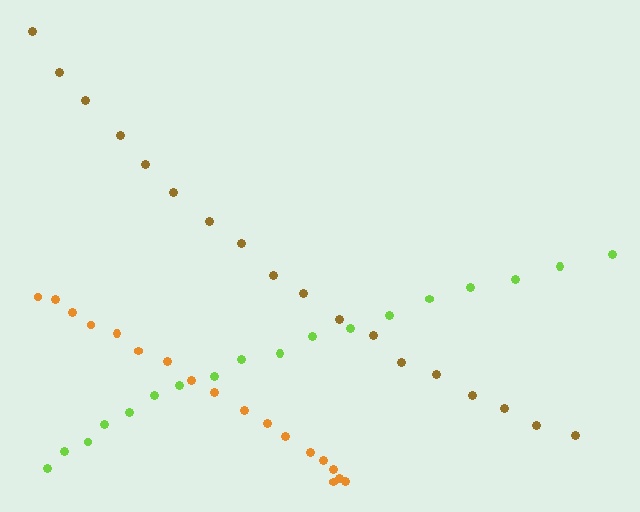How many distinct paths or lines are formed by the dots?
There are 3 distinct paths.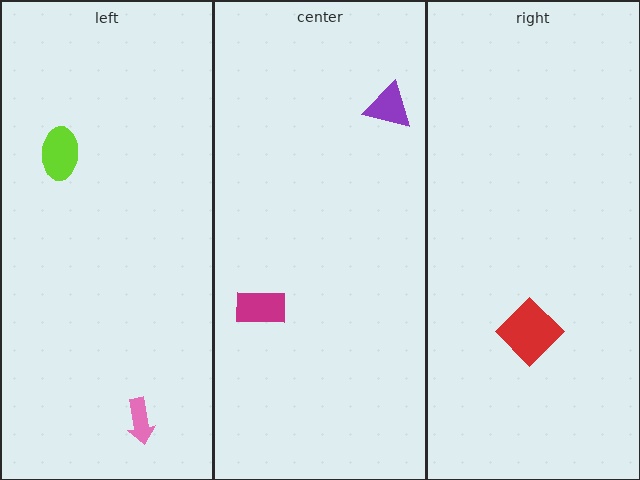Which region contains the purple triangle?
The center region.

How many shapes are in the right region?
1.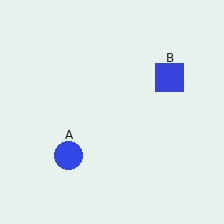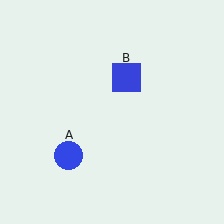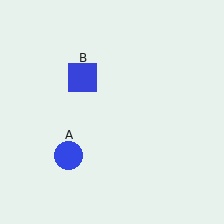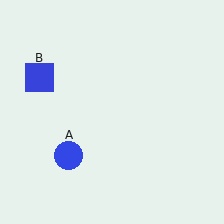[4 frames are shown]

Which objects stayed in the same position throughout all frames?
Blue circle (object A) remained stationary.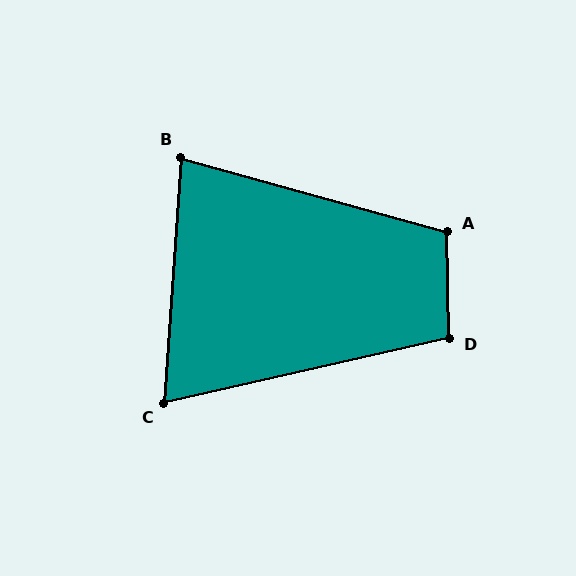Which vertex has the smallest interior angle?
C, at approximately 73 degrees.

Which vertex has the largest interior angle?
A, at approximately 107 degrees.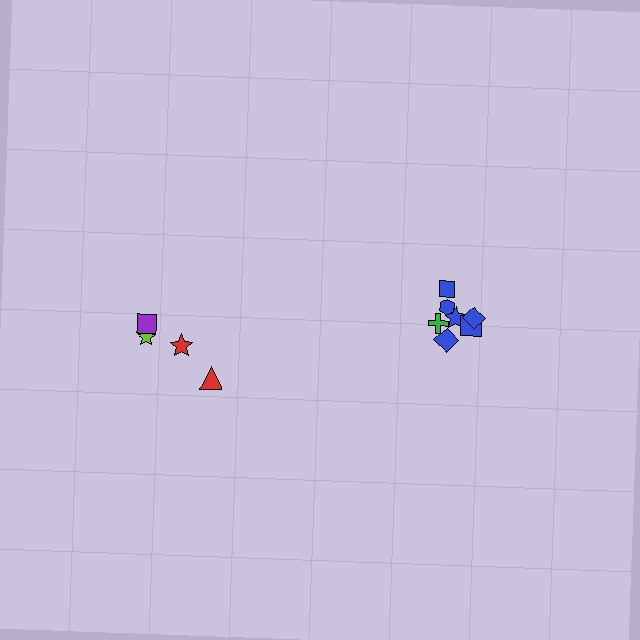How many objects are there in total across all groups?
There are 11 objects.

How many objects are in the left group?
There are 4 objects.